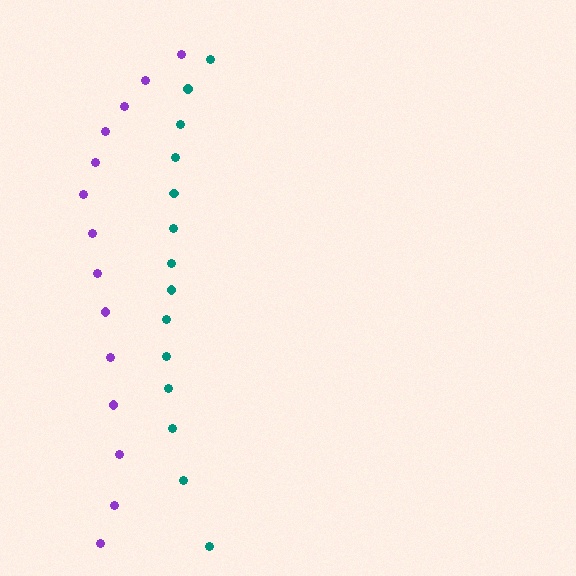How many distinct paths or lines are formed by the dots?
There are 2 distinct paths.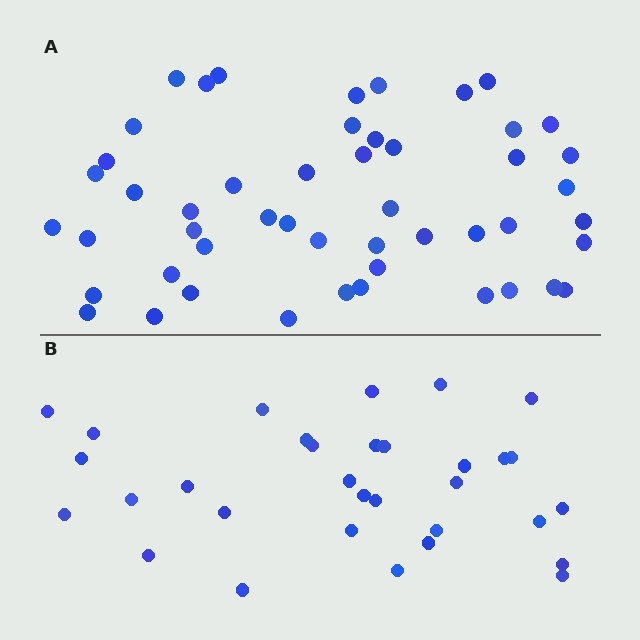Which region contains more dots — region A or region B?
Region A (the top region) has more dots.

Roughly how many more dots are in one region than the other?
Region A has approximately 20 more dots than region B.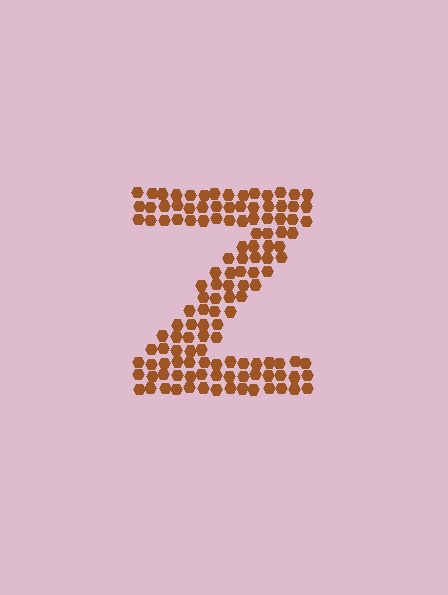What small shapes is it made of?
It is made of small hexagons.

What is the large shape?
The large shape is the letter Z.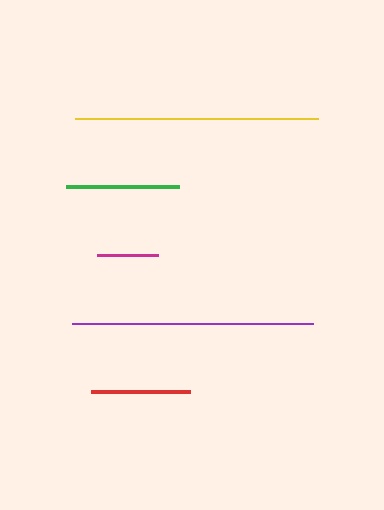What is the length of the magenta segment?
The magenta segment is approximately 61 pixels long.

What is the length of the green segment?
The green segment is approximately 114 pixels long.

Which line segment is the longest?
The yellow line is the longest at approximately 243 pixels.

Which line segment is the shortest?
The magenta line is the shortest at approximately 61 pixels.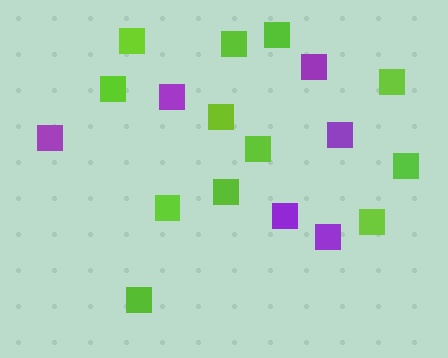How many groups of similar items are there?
There are 2 groups: one group of purple squares (6) and one group of lime squares (12).